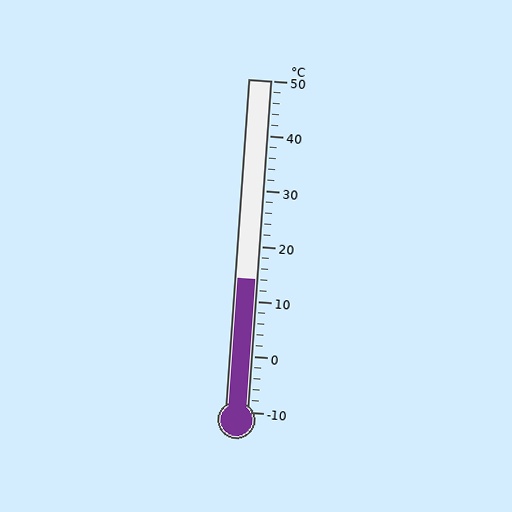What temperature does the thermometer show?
The thermometer shows approximately 14°C.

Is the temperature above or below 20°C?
The temperature is below 20°C.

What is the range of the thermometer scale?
The thermometer scale ranges from -10°C to 50°C.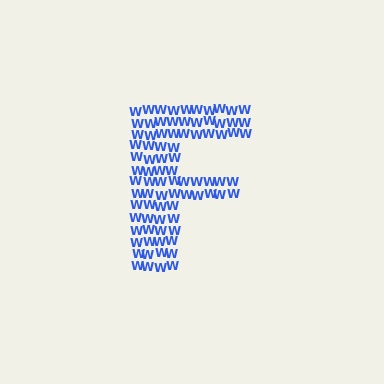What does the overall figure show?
The overall figure shows the letter F.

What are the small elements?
The small elements are letter W's.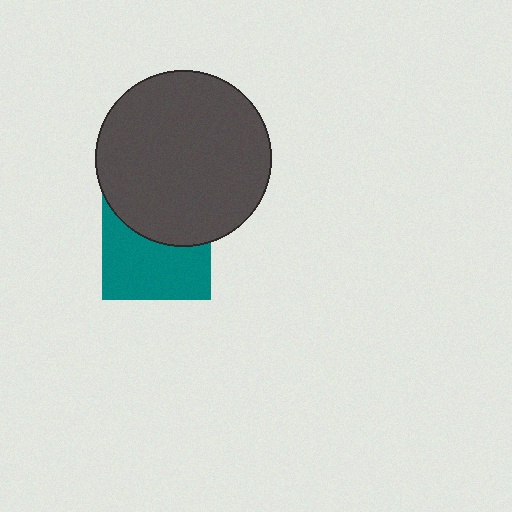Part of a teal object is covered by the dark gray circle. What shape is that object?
It is a square.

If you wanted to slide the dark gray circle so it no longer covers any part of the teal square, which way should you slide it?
Slide it up — that is the most direct way to separate the two shapes.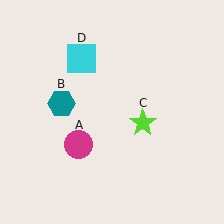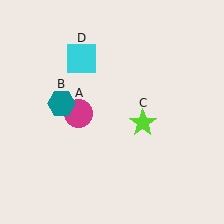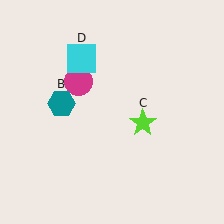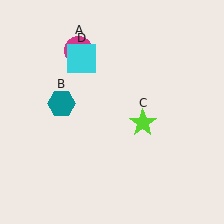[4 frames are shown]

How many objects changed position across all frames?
1 object changed position: magenta circle (object A).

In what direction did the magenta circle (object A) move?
The magenta circle (object A) moved up.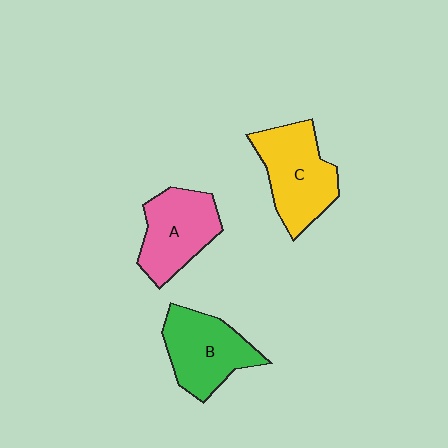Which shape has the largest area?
Shape C (yellow).